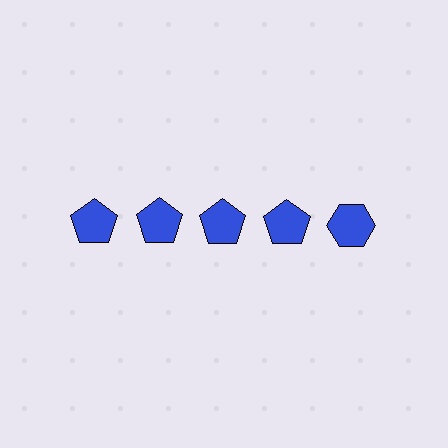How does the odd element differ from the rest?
It has a different shape: hexagon instead of pentagon.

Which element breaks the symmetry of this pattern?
The blue hexagon in the top row, rightmost column breaks the symmetry. All other shapes are blue pentagons.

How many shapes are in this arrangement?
There are 5 shapes arranged in a grid pattern.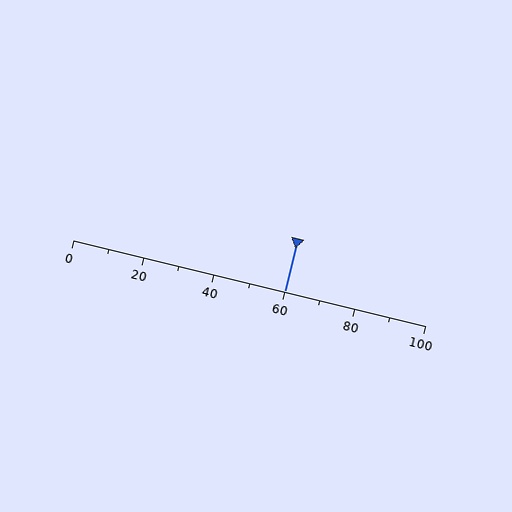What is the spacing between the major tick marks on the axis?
The major ticks are spaced 20 apart.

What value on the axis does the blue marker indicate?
The marker indicates approximately 60.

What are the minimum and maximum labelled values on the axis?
The axis runs from 0 to 100.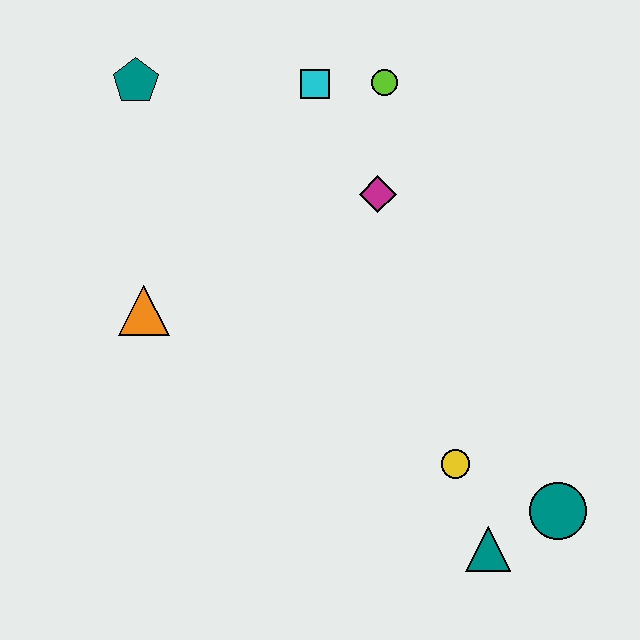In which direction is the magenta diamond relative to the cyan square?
The magenta diamond is below the cyan square.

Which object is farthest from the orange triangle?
The teal circle is farthest from the orange triangle.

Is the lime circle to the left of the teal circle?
Yes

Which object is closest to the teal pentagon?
The cyan square is closest to the teal pentagon.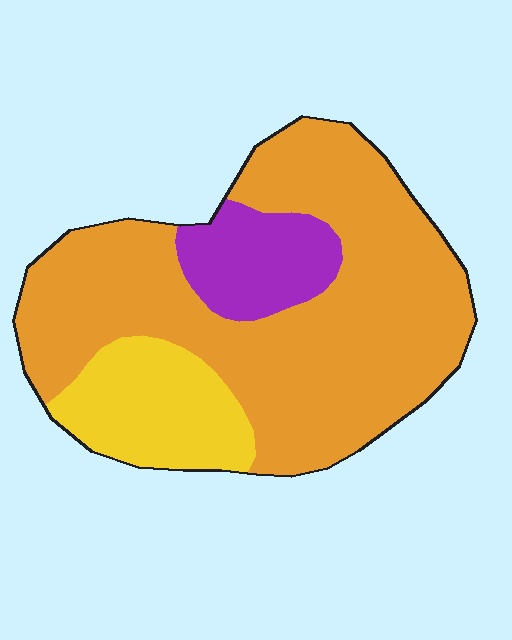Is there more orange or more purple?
Orange.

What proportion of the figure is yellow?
Yellow covers roughly 20% of the figure.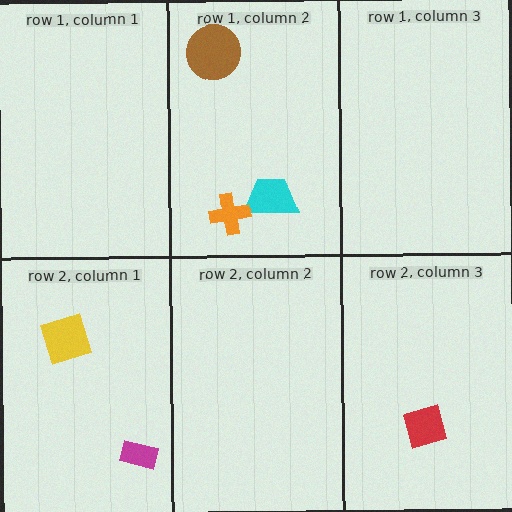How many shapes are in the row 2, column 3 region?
1.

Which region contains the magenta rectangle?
The row 2, column 1 region.